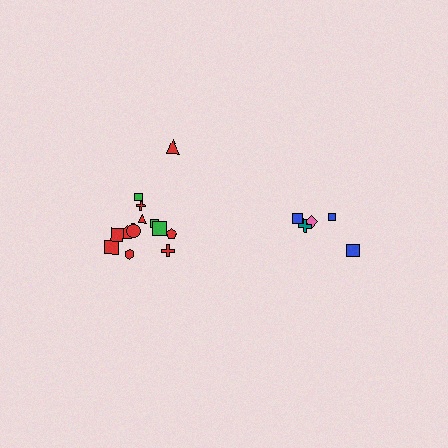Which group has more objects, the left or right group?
The left group.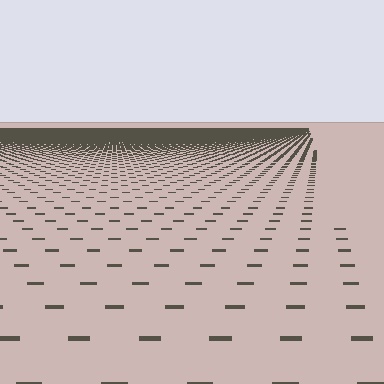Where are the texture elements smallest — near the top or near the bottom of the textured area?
Near the top.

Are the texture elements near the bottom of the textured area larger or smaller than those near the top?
Larger. Near the bottom, elements are closer to the viewer and appear at a bigger on-screen size.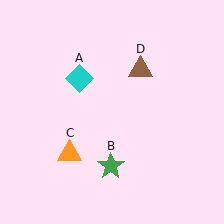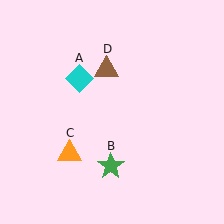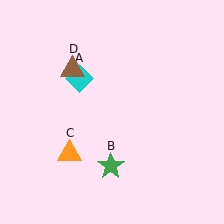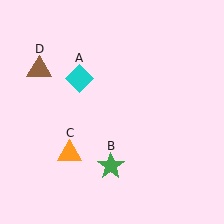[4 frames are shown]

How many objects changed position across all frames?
1 object changed position: brown triangle (object D).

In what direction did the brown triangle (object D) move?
The brown triangle (object D) moved left.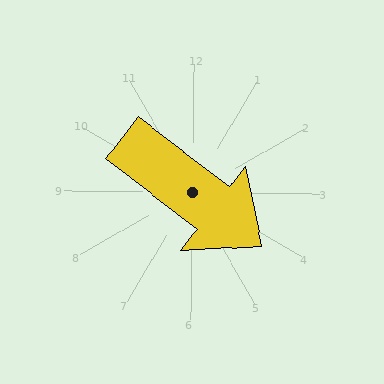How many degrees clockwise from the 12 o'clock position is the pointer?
Approximately 127 degrees.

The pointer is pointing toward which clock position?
Roughly 4 o'clock.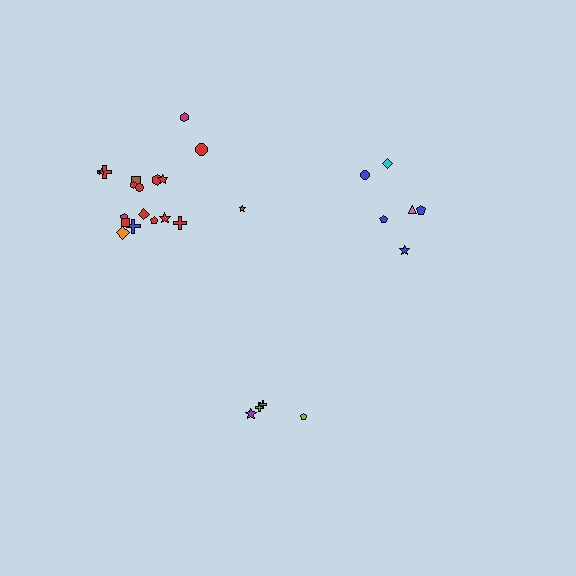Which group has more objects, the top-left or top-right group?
The top-left group.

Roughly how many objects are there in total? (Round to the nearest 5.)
Roughly 30 objects in total.